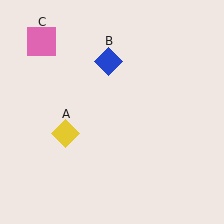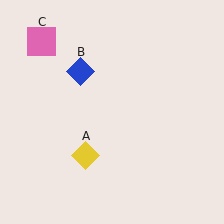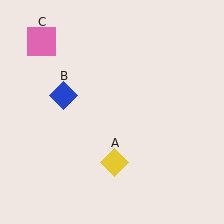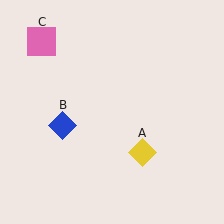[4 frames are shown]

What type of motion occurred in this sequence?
The yellow diamond (object A), blue diamond (object B) rotated counterclockwise around the center of the scene.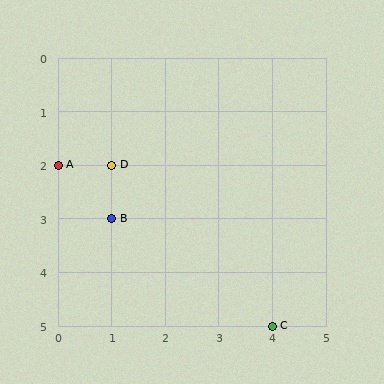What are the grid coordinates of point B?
Point B is at grid coordinates (1, 3).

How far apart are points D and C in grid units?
Points D and C are 3 columns and 3 rows apart (about 4.2 grid units diagonally).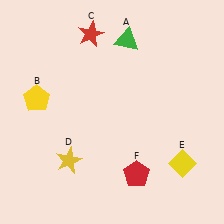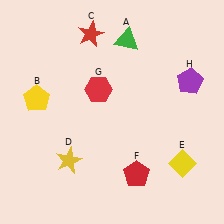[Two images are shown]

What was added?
A red hexagon (G), a purple pentagon (H) were added in Image 2.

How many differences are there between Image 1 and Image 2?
There are 2 differences between the two images.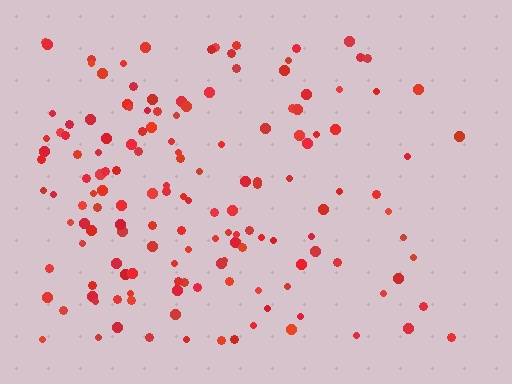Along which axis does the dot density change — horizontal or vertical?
Horizontal.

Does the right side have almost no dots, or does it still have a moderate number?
Still a moderate number, just noticeably fewer than the left.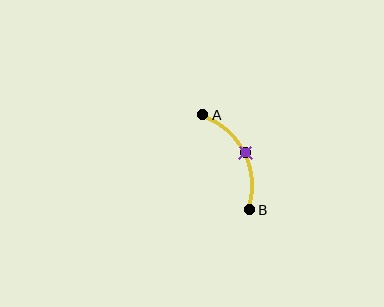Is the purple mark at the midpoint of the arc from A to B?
Yes. The purple mark lies on the arc at equal arc-length from both A and B — it is the arc midpoint.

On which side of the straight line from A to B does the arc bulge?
The arc bulges to the right of the straight line connecting A and B.